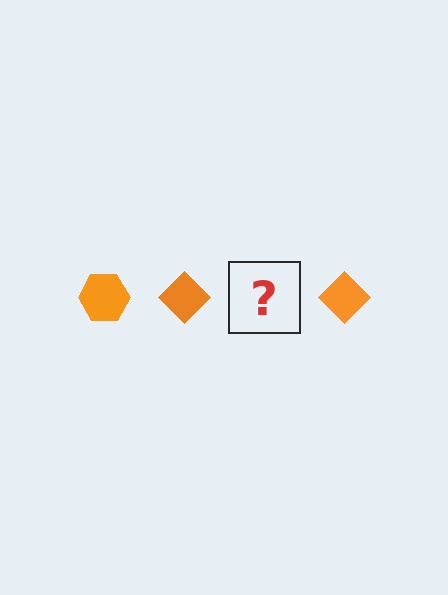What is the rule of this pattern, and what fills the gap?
The rule is that the pattern cycles through hexagon, diamond shapes in orange. The gap should be filled with an orange hexagon.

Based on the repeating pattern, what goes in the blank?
The blank should be an orange hexagon.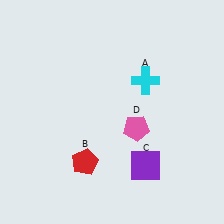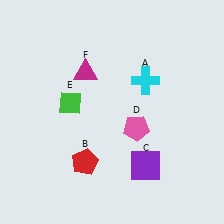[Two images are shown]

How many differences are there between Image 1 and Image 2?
There are 2 differences between the two images.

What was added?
A green diamond (E), a magenta triangle (F) were added in Image 2.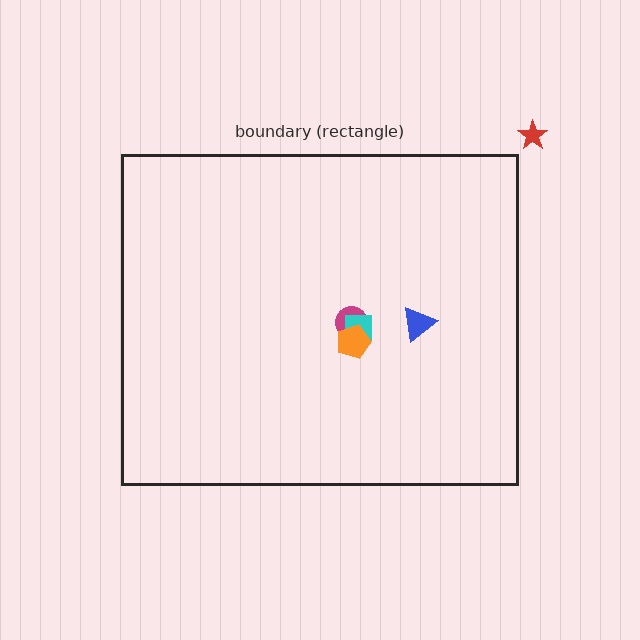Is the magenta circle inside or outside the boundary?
Inside.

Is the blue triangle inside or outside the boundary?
Inside.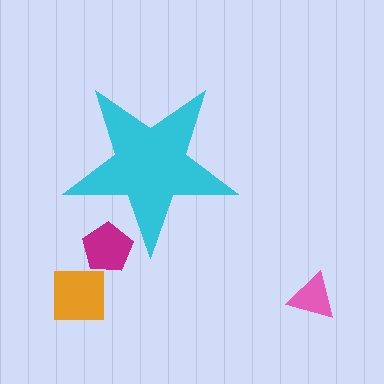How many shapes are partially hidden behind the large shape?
1 shape is partially hidden.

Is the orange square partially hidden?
No, the orange square is fully visible.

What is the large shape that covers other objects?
A cyan star.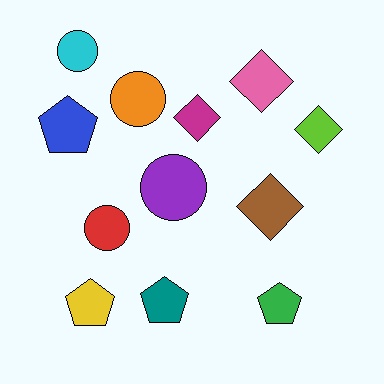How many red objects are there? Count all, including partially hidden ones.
There is 1 red object.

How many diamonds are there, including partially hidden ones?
There are 4 diamonds.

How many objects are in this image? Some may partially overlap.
There are 12 objects.